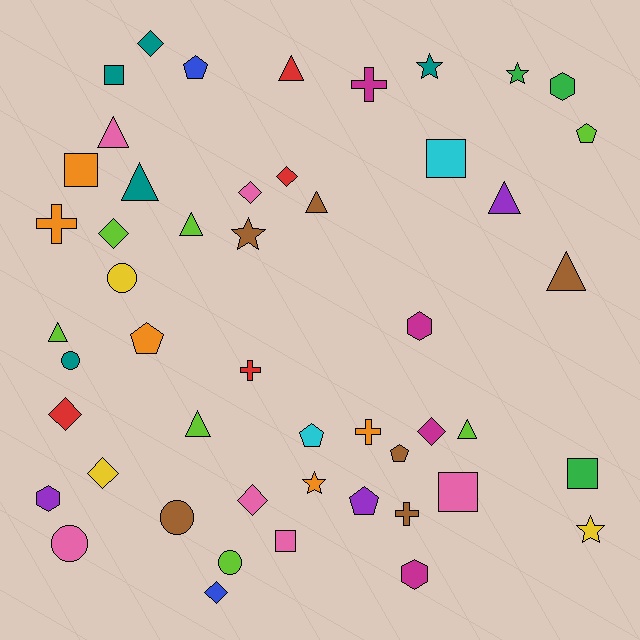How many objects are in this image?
There are 50 objects.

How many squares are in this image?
There are 6 squares.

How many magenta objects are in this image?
There are 4 magenta objects.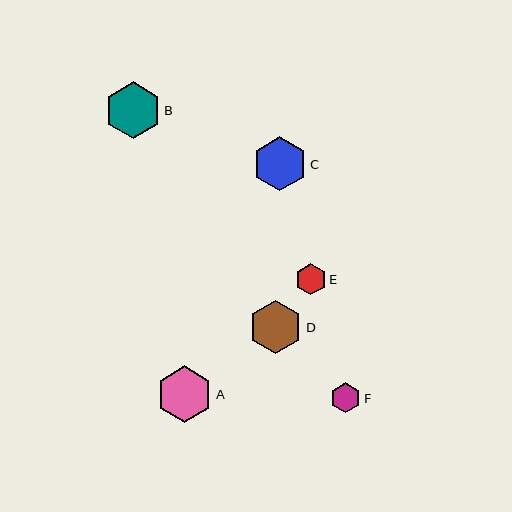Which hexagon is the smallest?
Hexagon F is the smallest with a size of approximately 30 pixels.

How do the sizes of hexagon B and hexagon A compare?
Hexagon B and hexagon A are approximately the same size.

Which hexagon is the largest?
Hexagon B is the largest with a size of approximately 56 pixels.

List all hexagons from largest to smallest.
From largest to smallest: B, A, C, D, E, F.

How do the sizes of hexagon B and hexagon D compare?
Hexagon B and hexagon D are approximately the same size.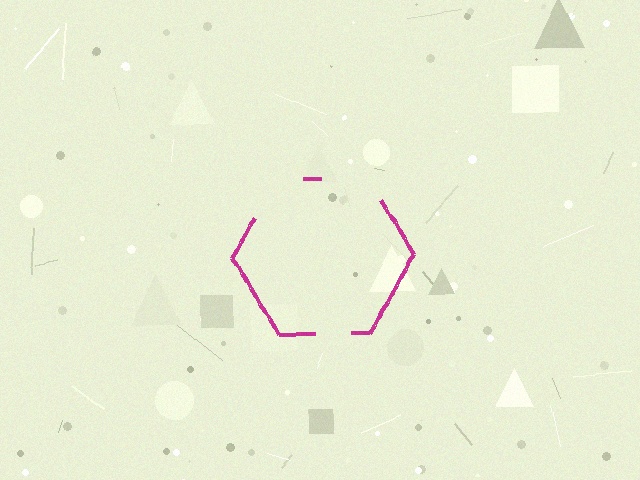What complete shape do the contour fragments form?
The contour fragments form a hexagon.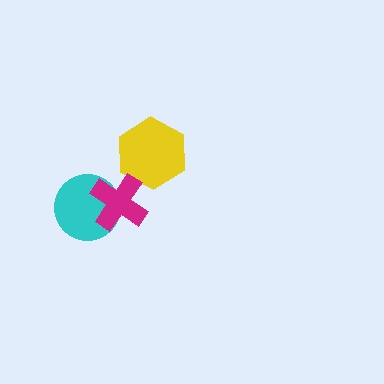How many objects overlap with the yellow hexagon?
1 object overlaps with the yellow hexagon.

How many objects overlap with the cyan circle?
1 object overlaps with the cyan circle.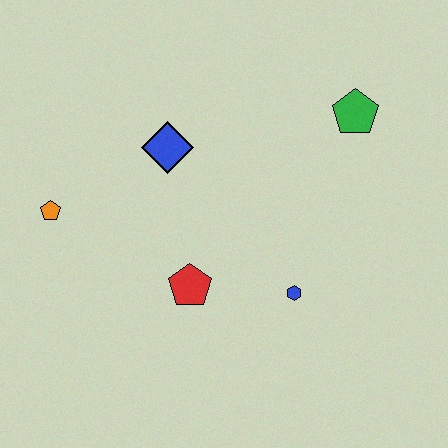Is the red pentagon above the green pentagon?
No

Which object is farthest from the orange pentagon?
The green pentagon is farthest from the orange pentagon.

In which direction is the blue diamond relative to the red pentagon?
The blue diamond is above the red pentagon.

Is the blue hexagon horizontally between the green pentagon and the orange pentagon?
Yes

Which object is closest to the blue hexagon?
The red pentagon is closest to the blue hexagon.